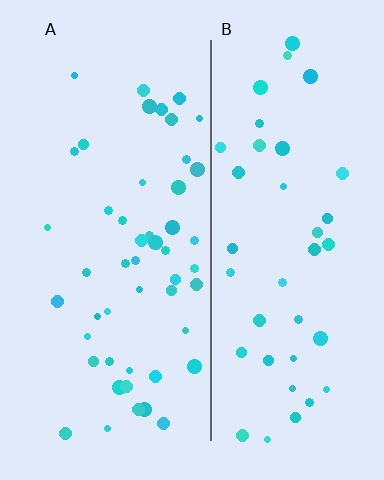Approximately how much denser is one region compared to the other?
Approximately 1.2× — region A over region B.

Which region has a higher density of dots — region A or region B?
A (the left).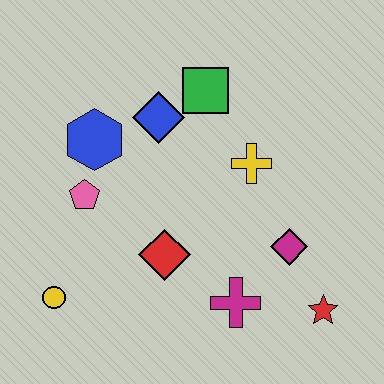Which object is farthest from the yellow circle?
The red star is farthest from the yellow circle.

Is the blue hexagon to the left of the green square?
Yes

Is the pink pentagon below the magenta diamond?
No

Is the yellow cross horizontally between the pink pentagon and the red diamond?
No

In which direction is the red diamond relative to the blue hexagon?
The red diamond is below the blue hexagon.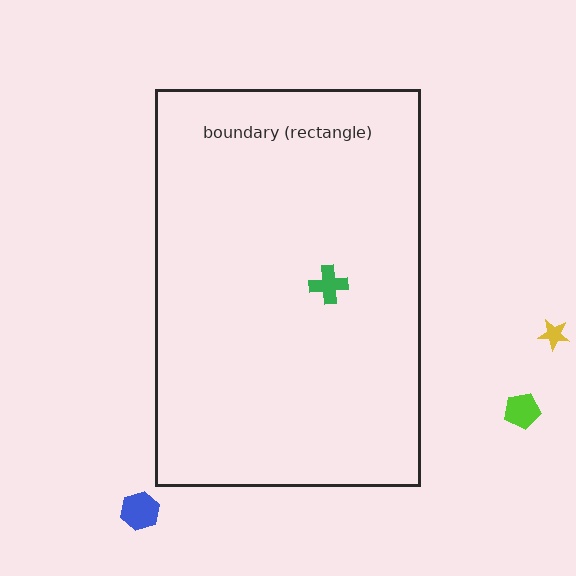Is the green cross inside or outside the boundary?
Inside.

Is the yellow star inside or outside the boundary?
Outside.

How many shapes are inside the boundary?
1 inside, 3 outside.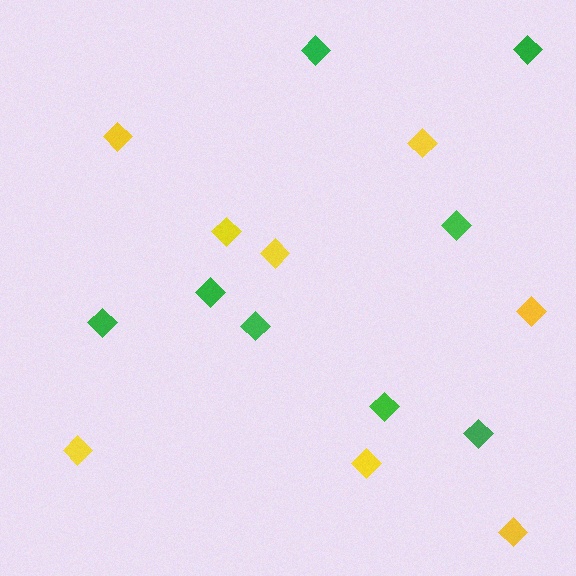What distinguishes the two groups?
There are 2 groups: one group of green diamonds (8) and one group of yellow diamonds (8).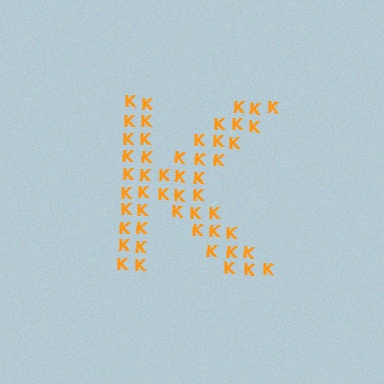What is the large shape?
The large shape is the letter K.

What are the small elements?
The small elements are letter K's.